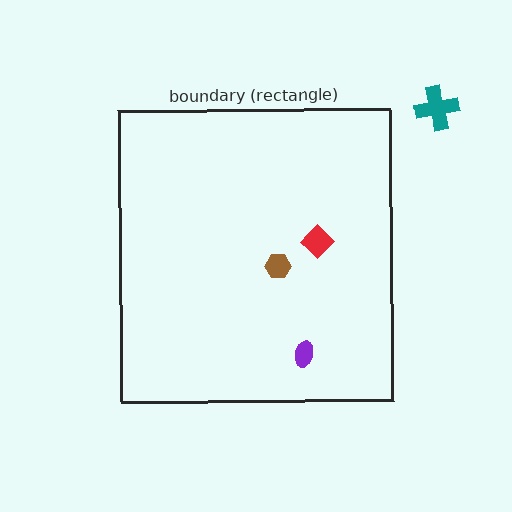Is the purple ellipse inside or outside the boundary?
Inside.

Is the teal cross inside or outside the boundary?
Outside.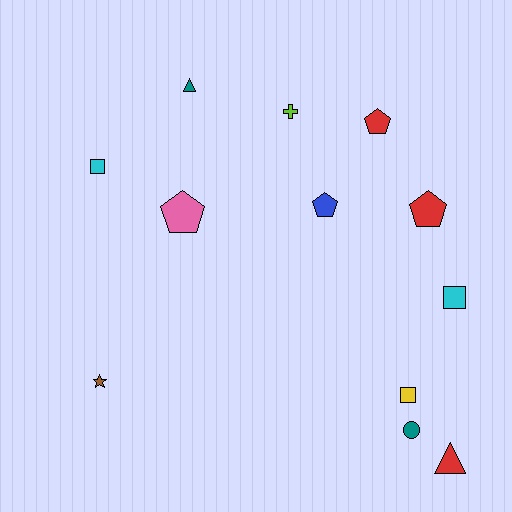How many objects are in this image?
There are 12 objects.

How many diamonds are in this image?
There are no diamonds.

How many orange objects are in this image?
There are no orange objects.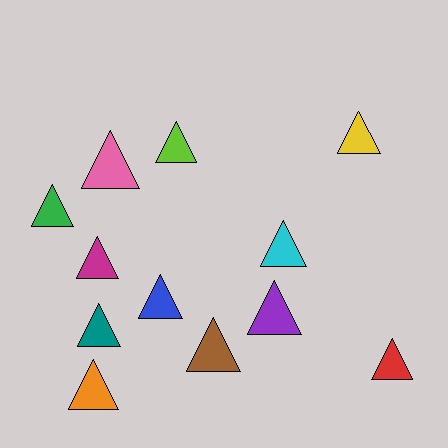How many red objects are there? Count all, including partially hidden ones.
There is 1 red object.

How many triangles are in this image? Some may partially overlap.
There are 12 triangles.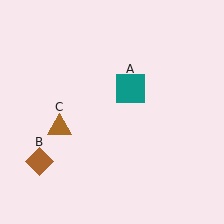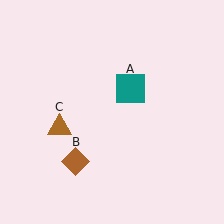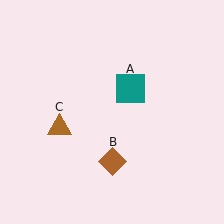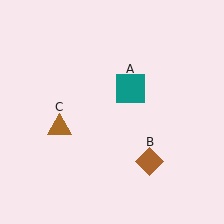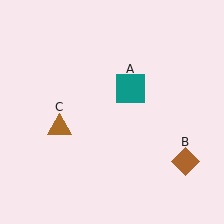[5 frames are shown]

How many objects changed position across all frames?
1 object changed position: brown diamond (object B).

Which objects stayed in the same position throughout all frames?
Teal square (object A) and brown triangle (object C) remained stationary.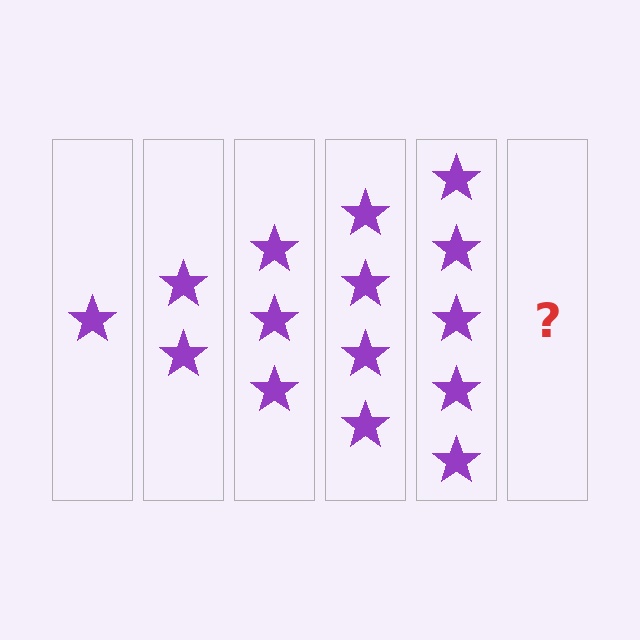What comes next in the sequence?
The next element should be 6 stars.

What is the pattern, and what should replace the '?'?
The pattern is that each step adds one more star. The '?' should be 6 stars.